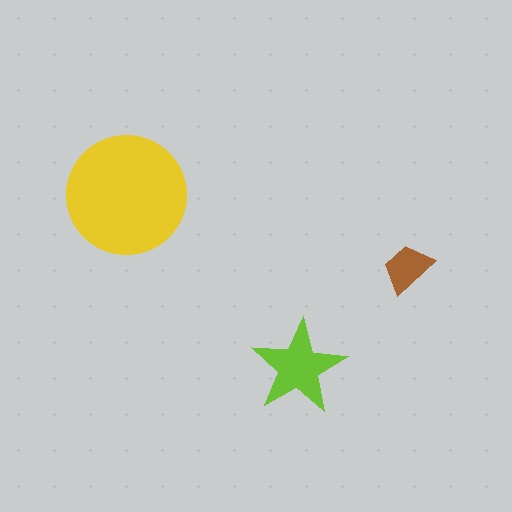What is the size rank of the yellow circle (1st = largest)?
1st.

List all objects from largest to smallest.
The yellow circle, the lime star, the brown trapezoid.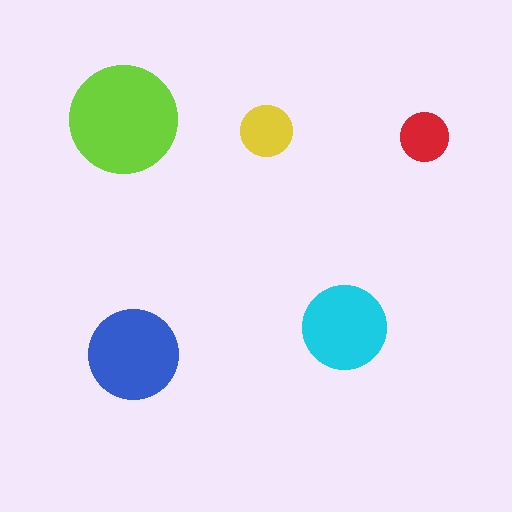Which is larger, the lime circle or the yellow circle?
The lime one.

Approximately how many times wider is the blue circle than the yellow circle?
About 1.5 times wider.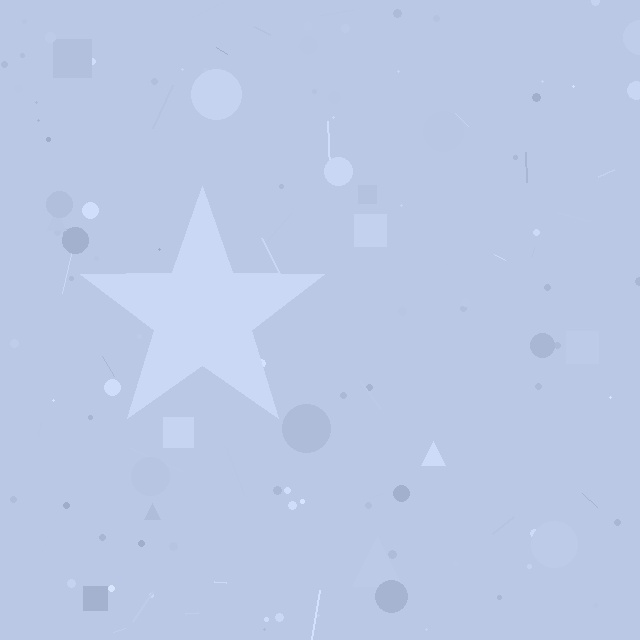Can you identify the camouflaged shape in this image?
The camouflaged shape is a star.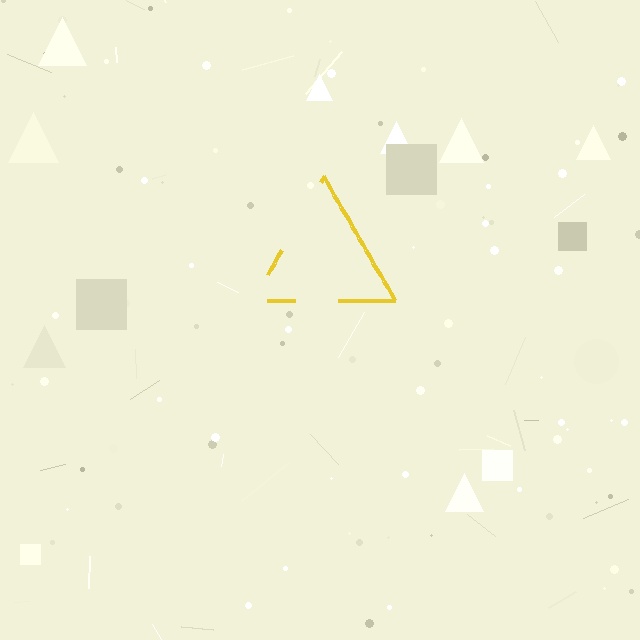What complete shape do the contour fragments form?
The contour fragments form a triangle.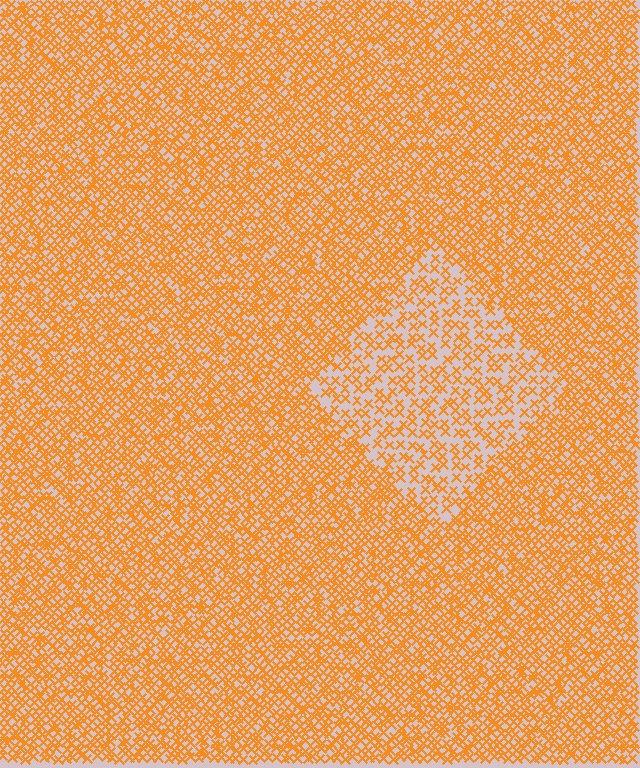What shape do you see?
I see a diamond.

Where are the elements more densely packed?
The elements are more densely packed outside the diamond boundary.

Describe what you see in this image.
The image contains small orange elements arranged at two different densities. A diamond-shaped region is visible where the elements are less densely packed than the surrounding area.